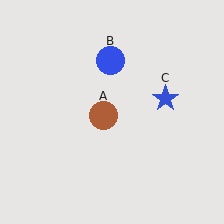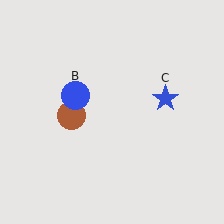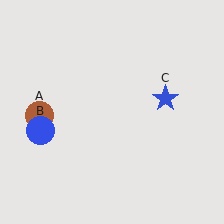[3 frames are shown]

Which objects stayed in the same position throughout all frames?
Blue star (object C) remained stationary.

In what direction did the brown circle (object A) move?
The brown circle (object A) moved left.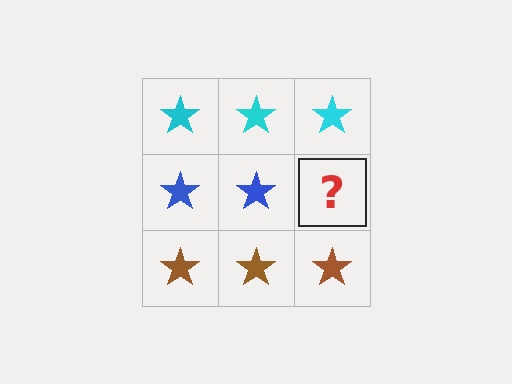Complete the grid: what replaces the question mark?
The question mark should be replaced with a blue star.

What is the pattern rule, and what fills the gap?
The rule is that each row has a consistent color. The gap should be filled with a blue star.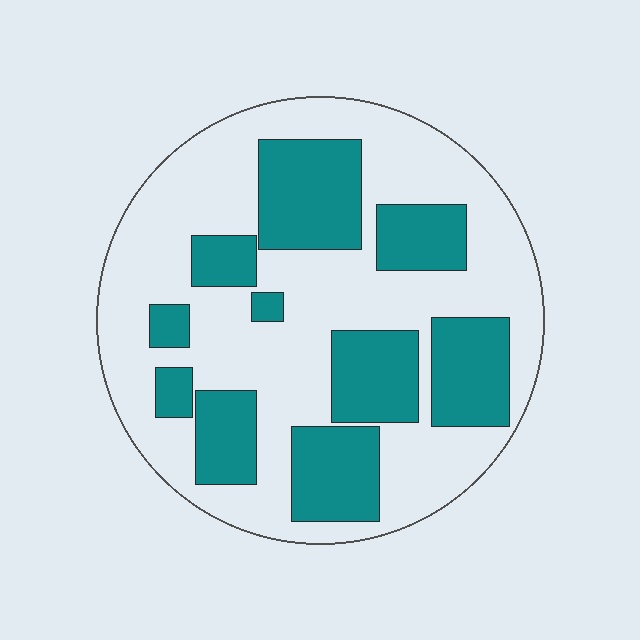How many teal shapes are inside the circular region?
10.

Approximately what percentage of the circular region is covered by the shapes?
Approximately 35%.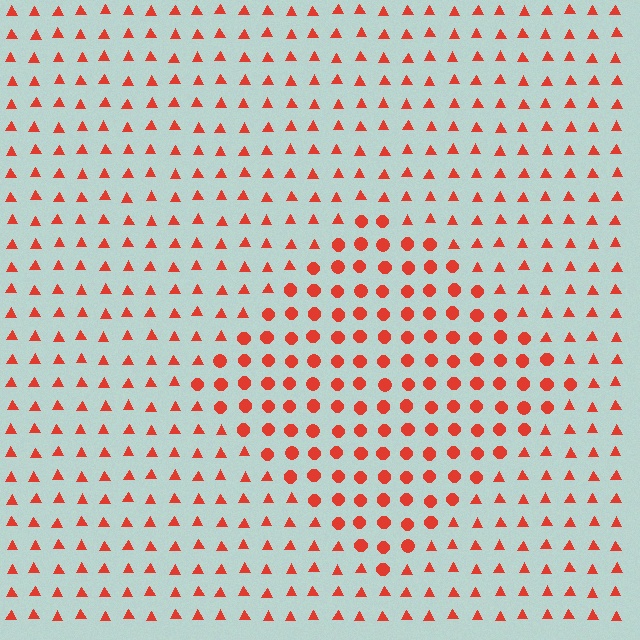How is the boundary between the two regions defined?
The boundary is defined by a change in element shape: circles inside vs. triangles outside. All elements share the same color and spacing.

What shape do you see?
I see a diamond.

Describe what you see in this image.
The image is filled with small red elements arranged in a uniform grid. A diamond-shaped region contains circles, while the surrounding area contains triangles. The boundary is defined purely by the change in element shape.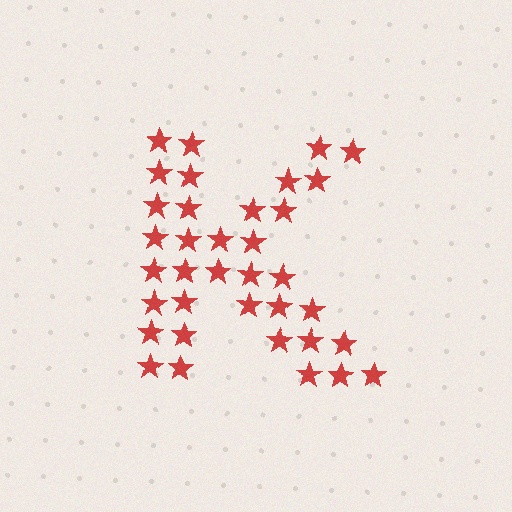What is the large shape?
The large shape is the letter K.